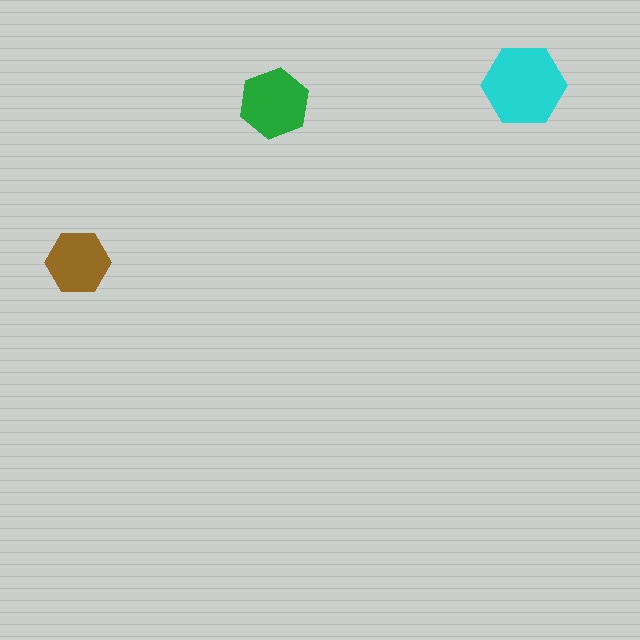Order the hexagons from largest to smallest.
the cyan one, the green one, the brown one.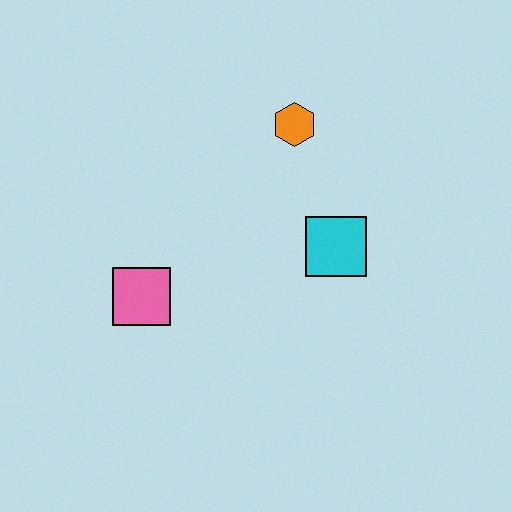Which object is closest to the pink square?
The cyan square is closest to the pink square.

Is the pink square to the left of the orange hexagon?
Yes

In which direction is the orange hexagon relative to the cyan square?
The orange hexagon is above the cyan square.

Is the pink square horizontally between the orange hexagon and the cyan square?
No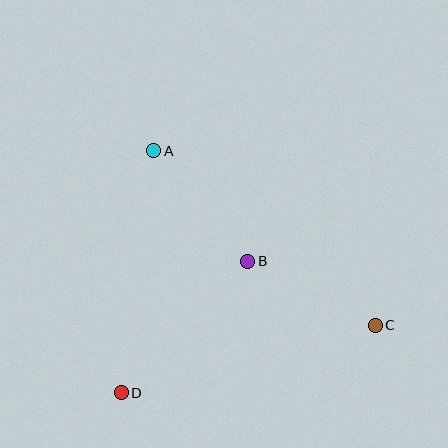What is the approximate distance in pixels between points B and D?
The distance between B and D is approximately 182 pixels.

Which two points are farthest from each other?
Points A and C are farthest from each other.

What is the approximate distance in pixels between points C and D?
The distance between C and D is approximately 263 pixels.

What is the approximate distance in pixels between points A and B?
The distance between A and B is approximately 145 pixels.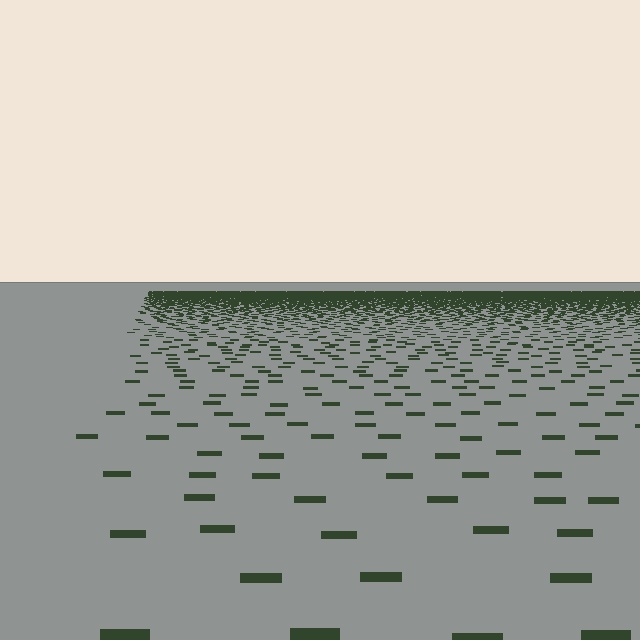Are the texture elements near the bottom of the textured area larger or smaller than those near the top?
Larger. Near the bottom, elements are closer to the viewer and appear at a bigger on-screen size.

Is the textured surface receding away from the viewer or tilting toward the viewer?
The surface is receding away from the viewer. Texture elements get smaller and denser toward the top.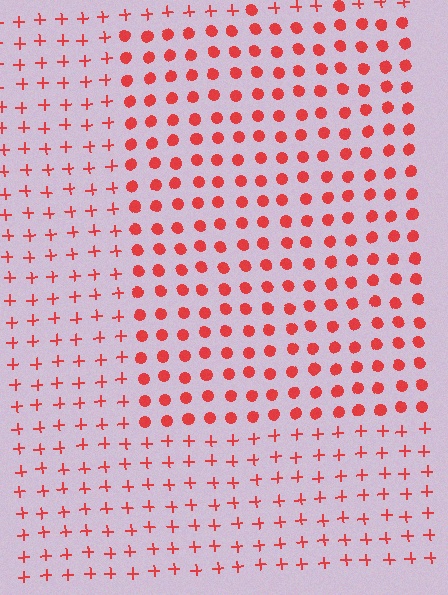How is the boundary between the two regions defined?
The boundary is defined by a change in element shape: circles inside vs. plus signs outside. All elements share the same color and spacing.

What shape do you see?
I see a rectangle.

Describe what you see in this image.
The image is filled with small red elements arranged in a uniform grid. A rectangle-shaped region contains circles, while the surrounding area contains plus signs. The boundary is defined purely by the change in element shape.